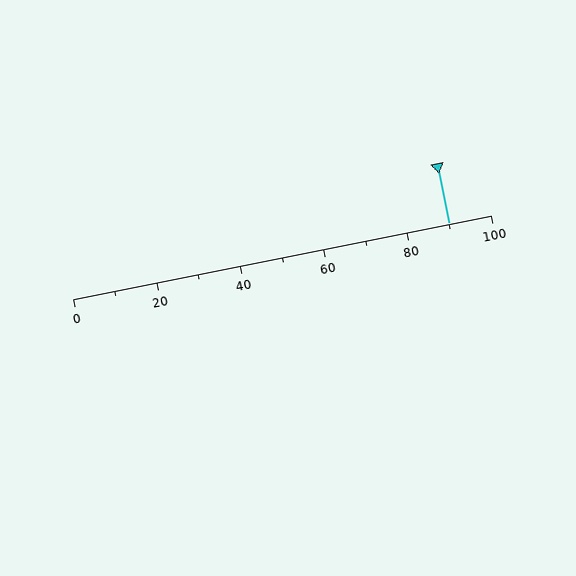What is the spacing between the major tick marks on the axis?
The major ticks are spaced 20 apart.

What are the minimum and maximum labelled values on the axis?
The axis runs from 0 to 100.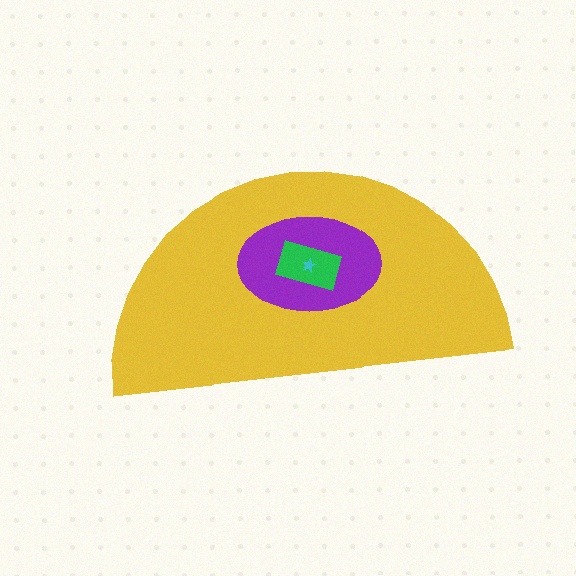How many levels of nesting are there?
4.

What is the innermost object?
The cyan star.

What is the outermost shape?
The yellow semicircle.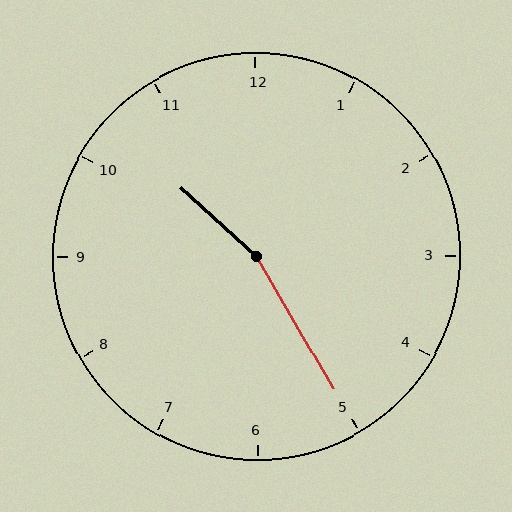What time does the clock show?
10:25.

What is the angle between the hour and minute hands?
Approximately 162 degrees.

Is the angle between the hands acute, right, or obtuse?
It is obtuse.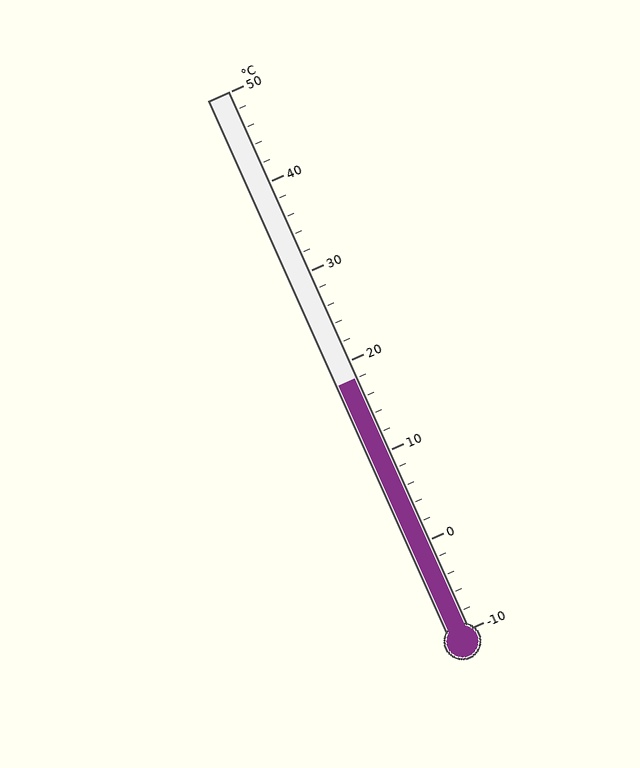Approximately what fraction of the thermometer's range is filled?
The thermometer is filled to approximately 45% of its range.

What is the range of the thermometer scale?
The thermometer scale ranges from -10°C to 50°C.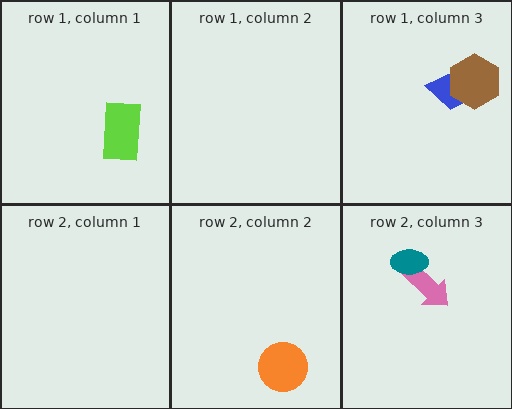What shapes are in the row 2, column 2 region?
The orange circle.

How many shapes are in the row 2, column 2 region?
1.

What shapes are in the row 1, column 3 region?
The blue trapezoid, the brown hexagon.